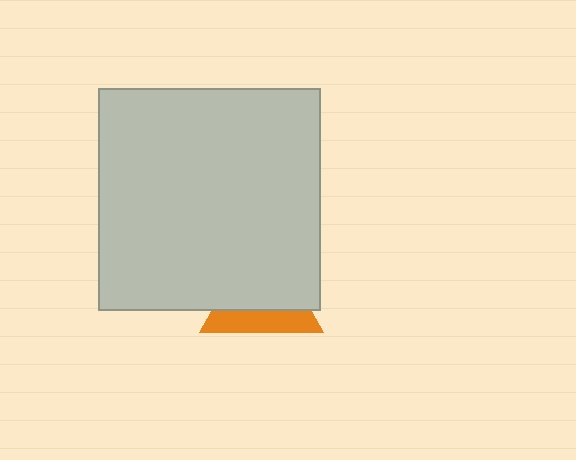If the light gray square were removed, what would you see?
You would see the complete orange triangle.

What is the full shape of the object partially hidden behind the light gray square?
The partially hidden object is an orange triangle.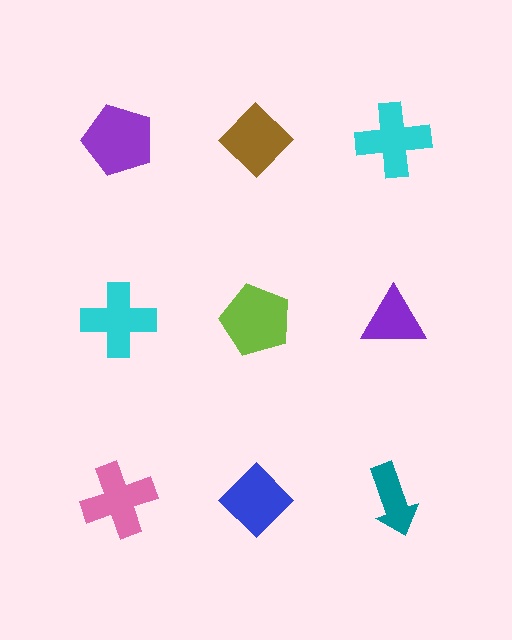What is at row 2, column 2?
A lime pentagon.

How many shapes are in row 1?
3 shapes.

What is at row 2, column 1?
A cyan cross.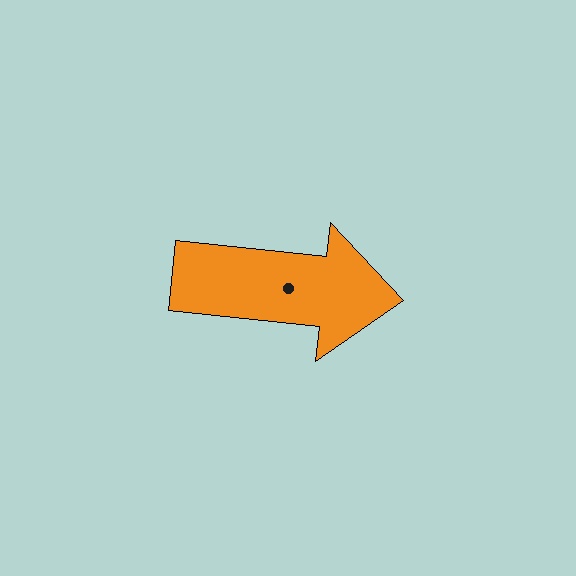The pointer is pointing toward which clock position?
Roughly 3 o'clock.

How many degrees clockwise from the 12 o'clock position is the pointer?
Approximately 96 degrees.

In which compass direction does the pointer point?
East.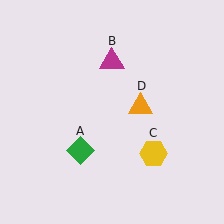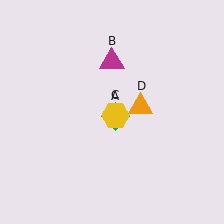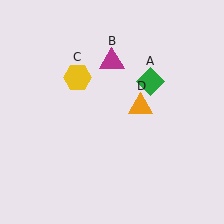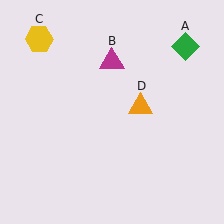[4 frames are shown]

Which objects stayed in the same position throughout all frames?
Magenta triangle (object B) and orange triangle (object D) remained stationary.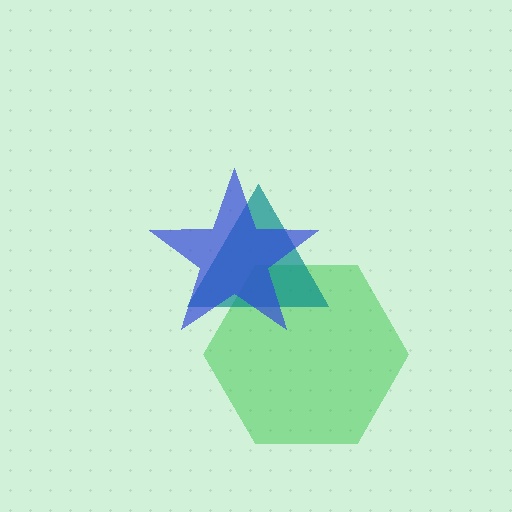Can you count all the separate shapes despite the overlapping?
Yes, there are 3 separate shapes.